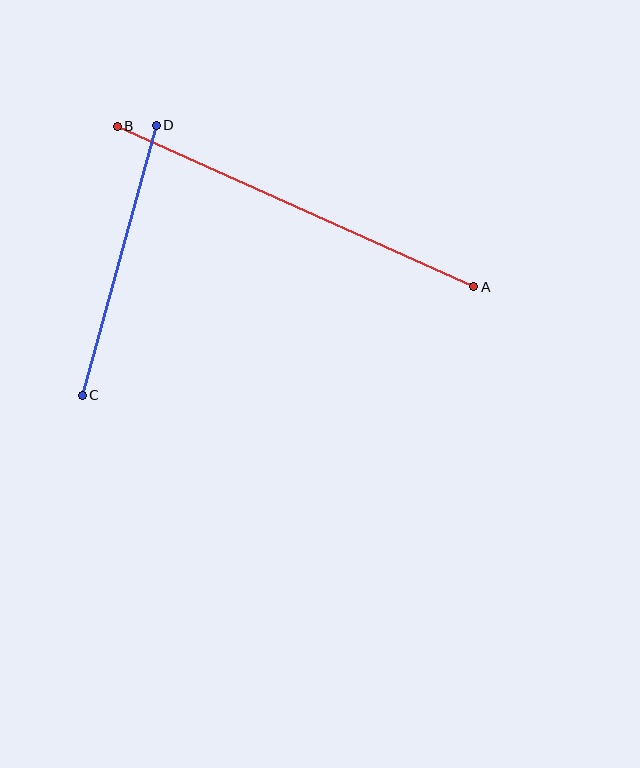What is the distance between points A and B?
The distance is approximately 391 pixels.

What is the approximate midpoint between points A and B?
The midpoint is at approximately (295, 206) pixels.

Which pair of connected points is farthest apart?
Points A and B are farthest apart.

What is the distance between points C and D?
The distance is approximately 280 pixels.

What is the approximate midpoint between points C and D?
The midpoint is at approximately (119, 260) pixels.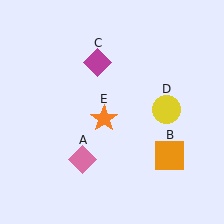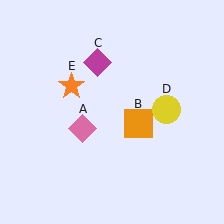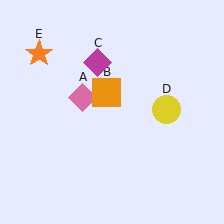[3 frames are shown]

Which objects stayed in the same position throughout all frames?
Magenta diamond (object C) and yellow circle (object D) remained stationary.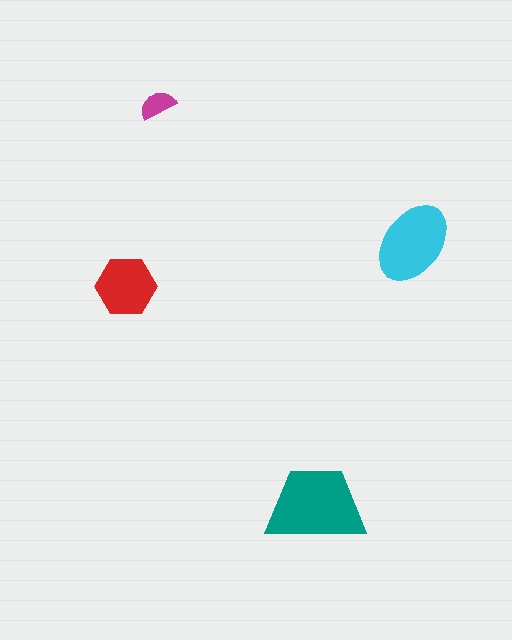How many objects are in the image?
There are 4 objects in the image.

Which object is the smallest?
The magenta semicircle.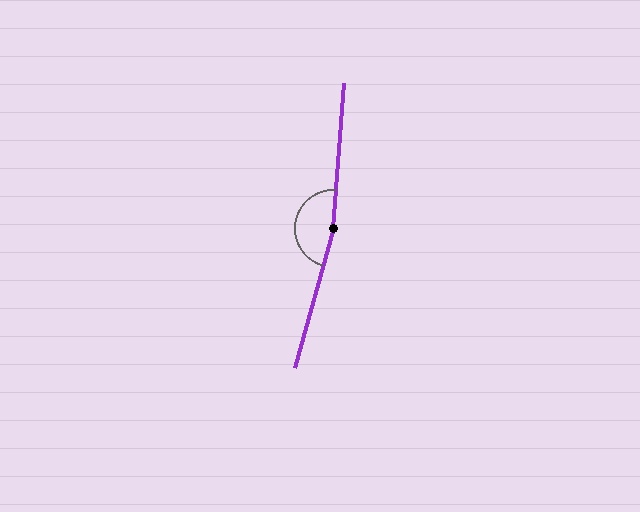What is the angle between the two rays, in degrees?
Approximately 169 degrees.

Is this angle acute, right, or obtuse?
It is obtuse.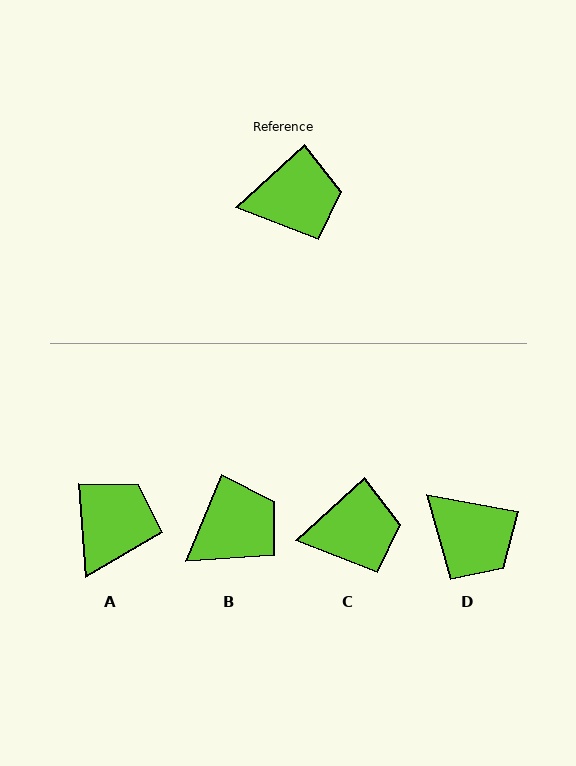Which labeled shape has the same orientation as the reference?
C.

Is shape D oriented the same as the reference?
No, it is off by about 53 degrees.